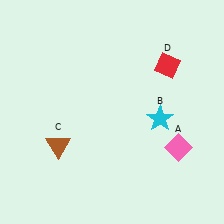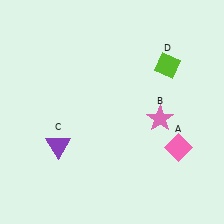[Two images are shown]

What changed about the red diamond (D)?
In Image 1, D is red. In Image 2, it changed to lime.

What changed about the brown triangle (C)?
In Image 1, C is brown. In Image 2, it changed to purple.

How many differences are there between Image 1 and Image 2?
There are 3 differences between the two images.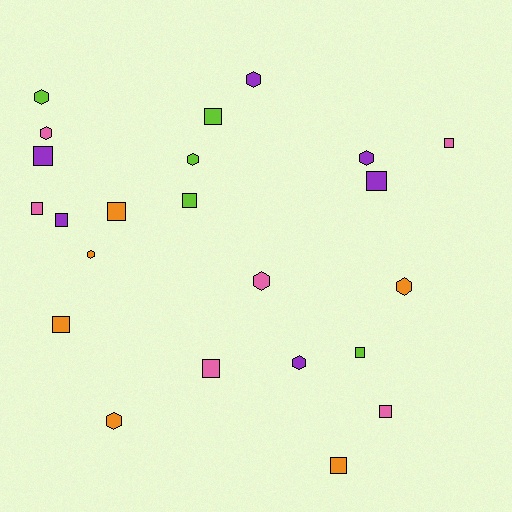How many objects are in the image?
There are 23 objects.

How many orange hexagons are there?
There are 3 orange hexagons.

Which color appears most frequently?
Purple, with 6 objects.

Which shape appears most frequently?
Square, with 13 objects.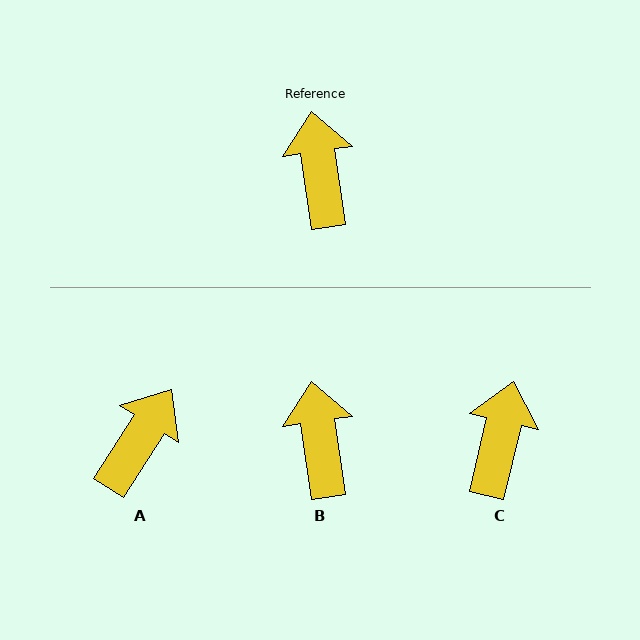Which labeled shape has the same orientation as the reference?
B.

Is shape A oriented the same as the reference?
No, it is off by about 41 degrees.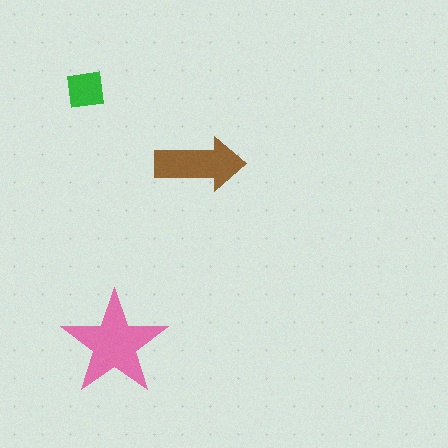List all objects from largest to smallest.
The pink star, the brown arrow, the green square.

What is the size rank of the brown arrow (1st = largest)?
2nd.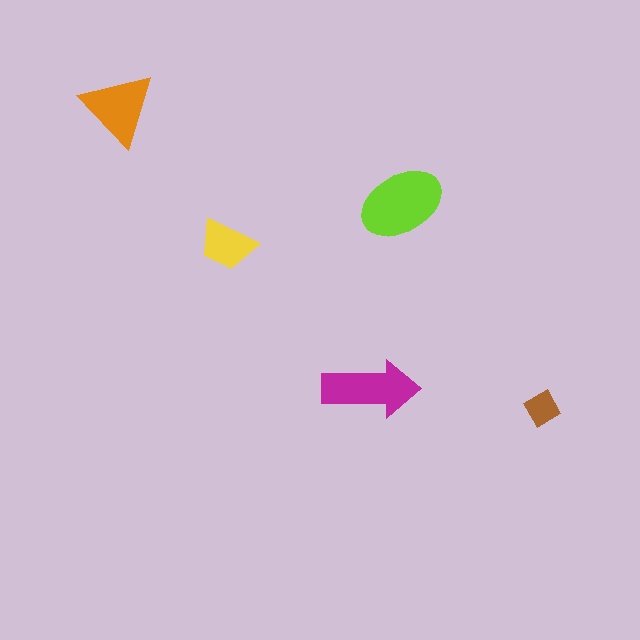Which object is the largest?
The lime ellipse.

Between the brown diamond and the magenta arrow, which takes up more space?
The magenta arrow.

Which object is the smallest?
The brown diamond.